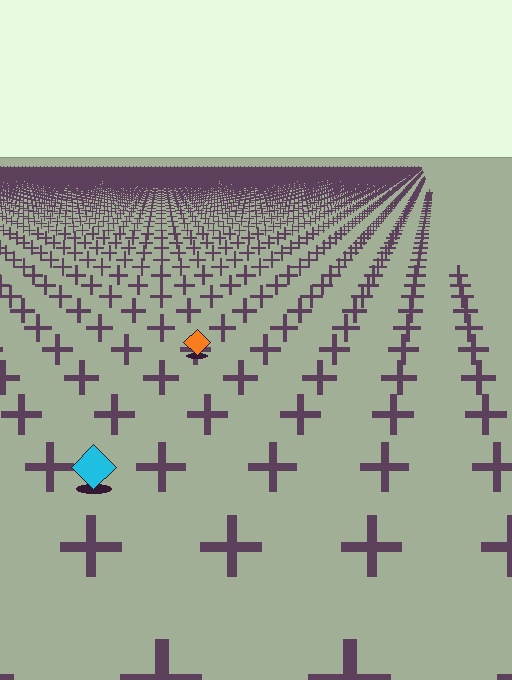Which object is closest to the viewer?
The cyan diamond is closest. The texture marks near it are larger and more spread out.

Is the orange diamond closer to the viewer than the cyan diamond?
No. The cyan diamond is closer — you can tell from the texture gradient: the ground texture is coarser near it.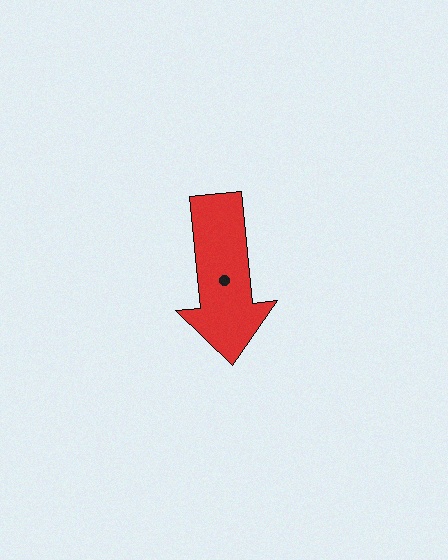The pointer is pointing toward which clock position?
Roughly 6 o'clock.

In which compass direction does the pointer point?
South.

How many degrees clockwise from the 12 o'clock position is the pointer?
Approximately 174 degrees.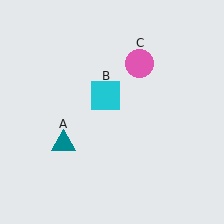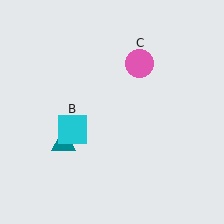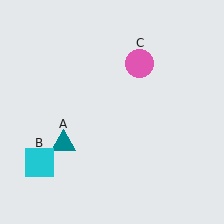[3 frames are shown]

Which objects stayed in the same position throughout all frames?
Teal triangle (object A) and pink circle (object C) remained stationary.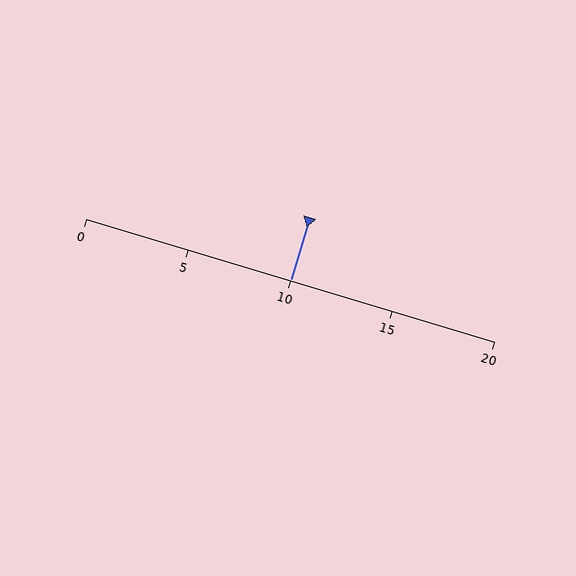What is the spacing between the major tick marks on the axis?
The major ticks are spaced 5 apart.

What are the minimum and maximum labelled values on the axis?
The axis runs from 0 to 20.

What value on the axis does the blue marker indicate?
The marker indicates approximately 10.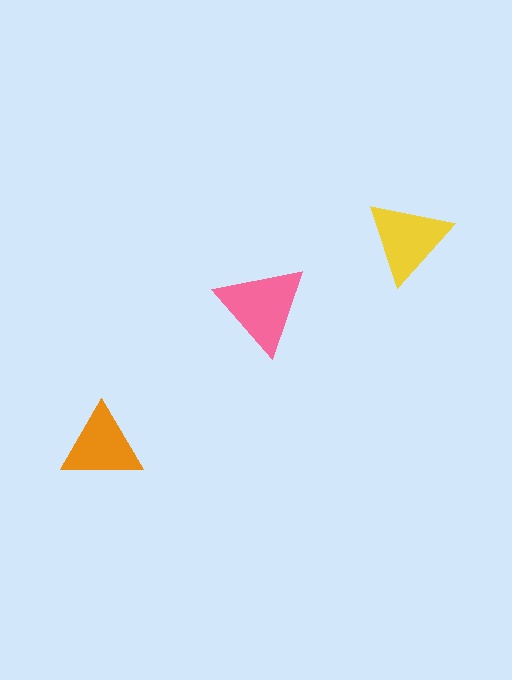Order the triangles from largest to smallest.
the pink one, the yellow one, the orange one.